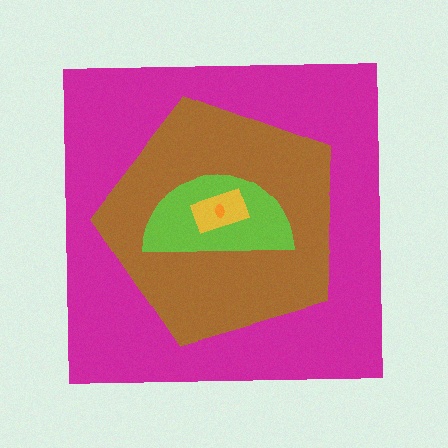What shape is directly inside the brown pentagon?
The lime semicircle.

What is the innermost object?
The orange ellipse.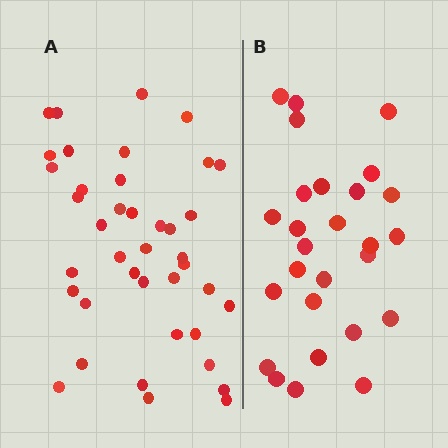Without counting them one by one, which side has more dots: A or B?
Region A (the left region) has more dots.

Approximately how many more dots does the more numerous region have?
Region A has approximately 15 more dots than region B.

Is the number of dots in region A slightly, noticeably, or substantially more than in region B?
Region A has substantially more. The ratio is roughly 1.5 to 1.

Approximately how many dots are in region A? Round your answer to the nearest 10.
About 40 dots.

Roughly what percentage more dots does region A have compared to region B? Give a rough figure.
About 50% more.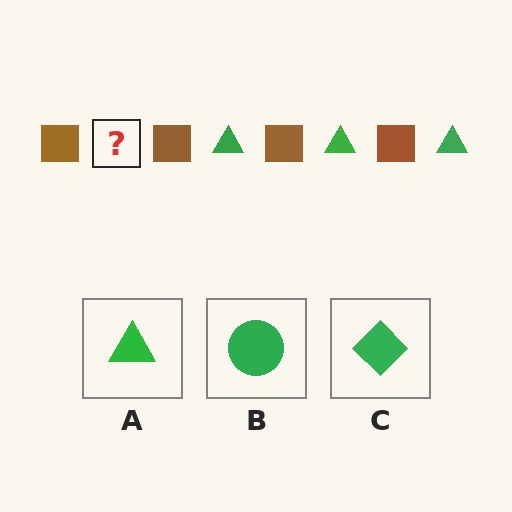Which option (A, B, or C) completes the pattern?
A.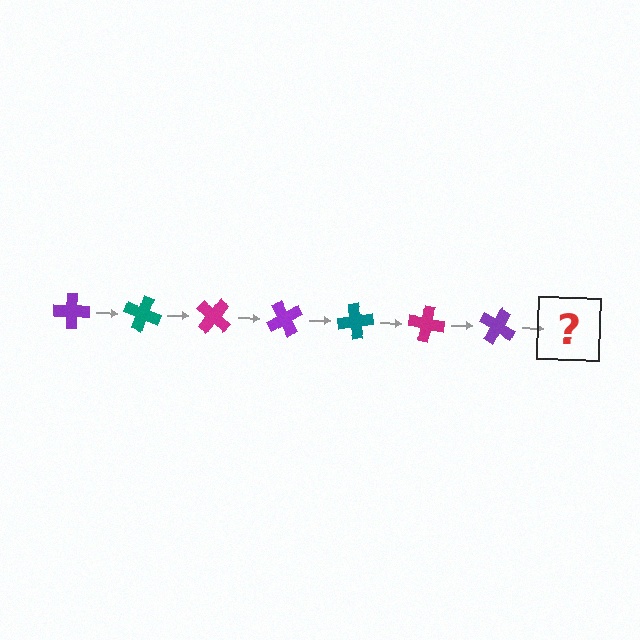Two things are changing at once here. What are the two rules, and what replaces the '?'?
The two rules are that it rotates 20 degrees each step and the color cycles through purple, teal, and magenta. The '?' should be a teal cross, rotated 140 degrees from the start.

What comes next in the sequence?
The next element should be a teal cross, rotated 140 degrees from the start.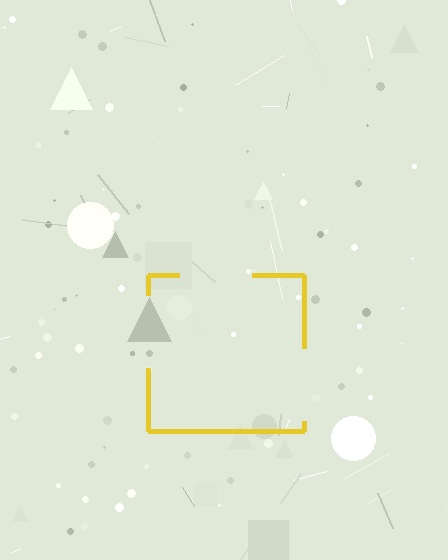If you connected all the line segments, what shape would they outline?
They would outline a square.